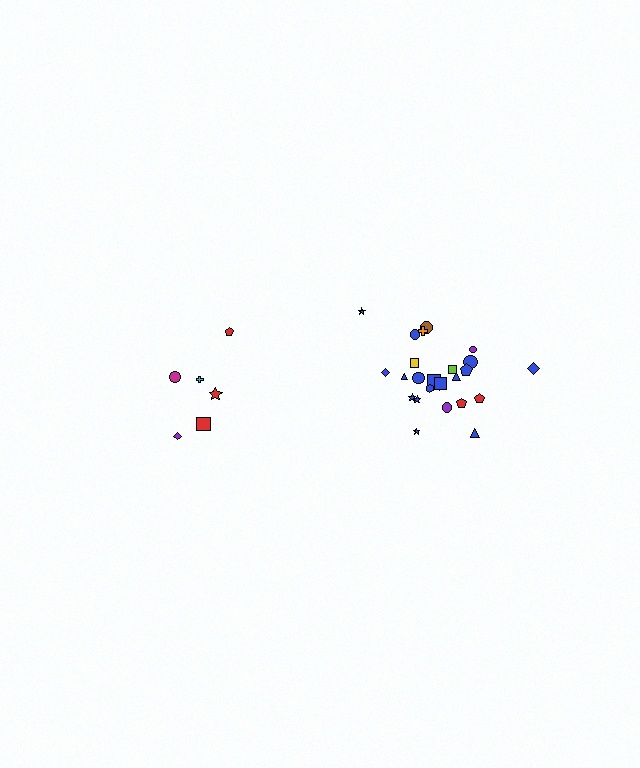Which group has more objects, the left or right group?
The right group.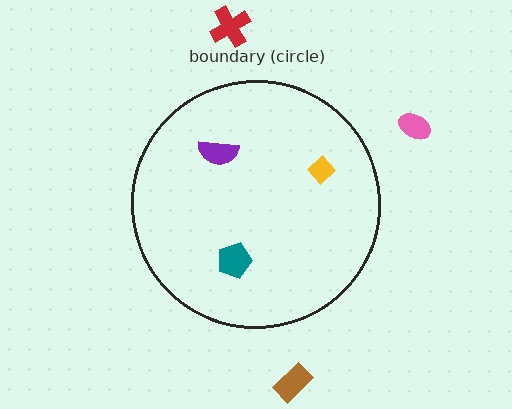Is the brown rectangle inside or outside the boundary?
Outside.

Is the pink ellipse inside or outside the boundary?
Outside.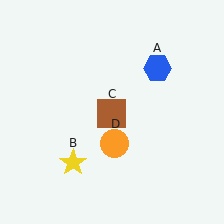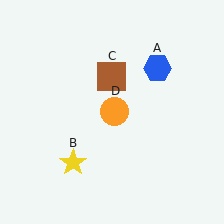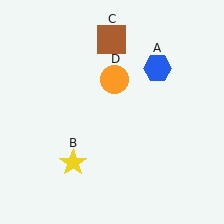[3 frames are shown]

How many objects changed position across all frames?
2 objects changed position: brown square (object C), orange circle (object D).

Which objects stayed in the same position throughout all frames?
Blue hexagon (object A) and yellow star (object B) remained stationary.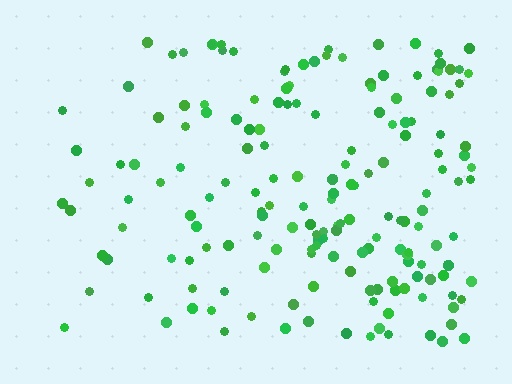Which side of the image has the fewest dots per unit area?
The left.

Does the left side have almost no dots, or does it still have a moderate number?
Still a moderate number, just noticeably fewer than the right.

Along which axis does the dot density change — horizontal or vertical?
Horizontal.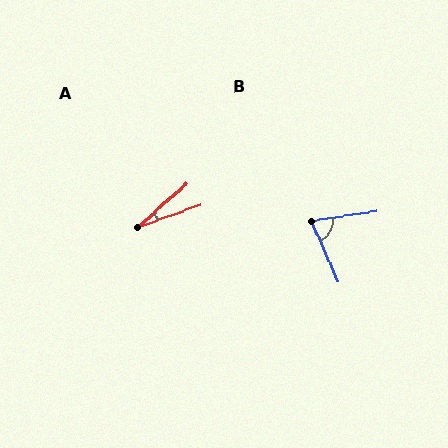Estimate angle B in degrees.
Approximately 75 degrees.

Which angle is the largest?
B, at approximately 75 degrees.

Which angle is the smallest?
A, at approximately 22 degrees.